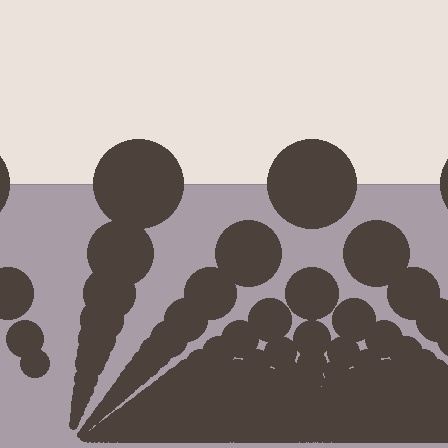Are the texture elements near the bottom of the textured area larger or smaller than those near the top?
Smaller. The gradient is inverted — elements near the bottom are smaller and denser.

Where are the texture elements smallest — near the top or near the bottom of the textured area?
Near the bottom.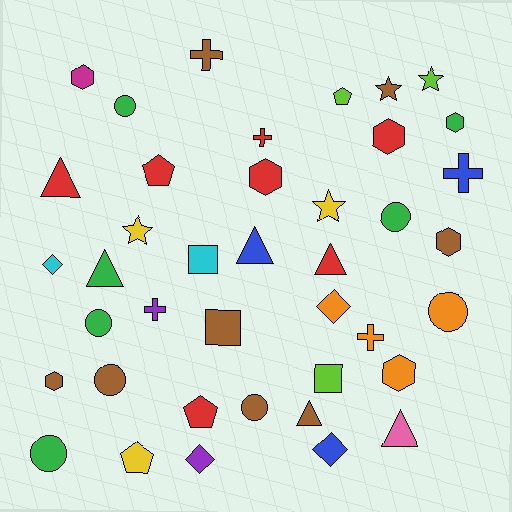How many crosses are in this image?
There are 5 crosses.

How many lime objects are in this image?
There are 3 lime objects.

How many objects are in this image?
There are 40 objects.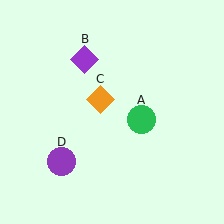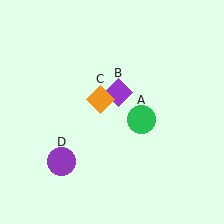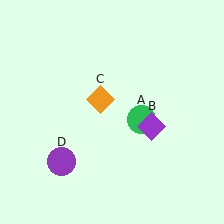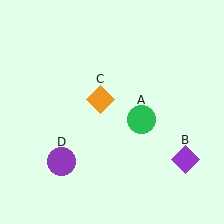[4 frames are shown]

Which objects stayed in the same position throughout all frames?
Green circle (object A) and orange diamond (object C) and purple circle (object D) remained stationary.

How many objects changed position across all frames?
1 object changed position: purple diamond (object B).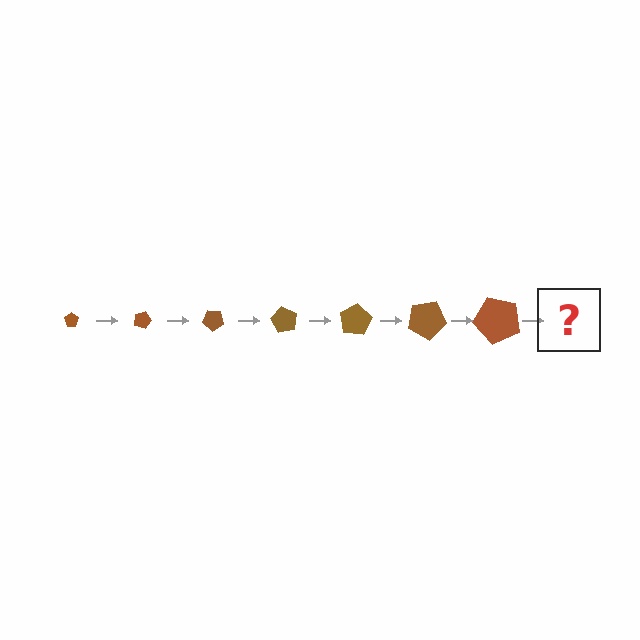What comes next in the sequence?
The next element should be a pentagon, larger than the previous one and rotated 140 degrees from the start.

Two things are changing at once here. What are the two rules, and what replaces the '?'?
The two rules are that the pentagon grows larger each step and it rotates 20 degrees each step. The '?' should be a pentagon, larger than the previous one and rotated 140 degrees from the start.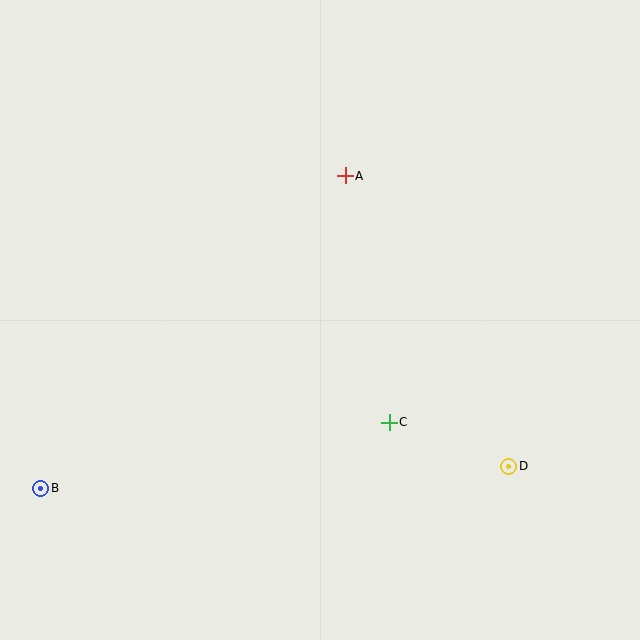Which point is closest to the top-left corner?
Point A is closest to the top-left corner.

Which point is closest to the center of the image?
Point C at (389, 422) is closest to the center.